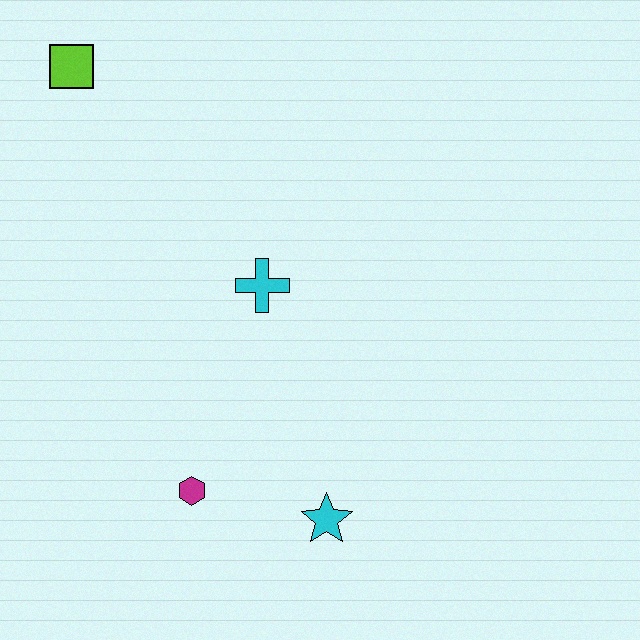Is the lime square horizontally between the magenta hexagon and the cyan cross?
No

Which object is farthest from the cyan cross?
The lime square is farthest from the cyan cross.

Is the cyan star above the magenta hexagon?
No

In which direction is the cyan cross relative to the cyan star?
The cyan cross is above the cyan star.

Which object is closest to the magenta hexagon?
The cyan star is closest to the magenta hexagon.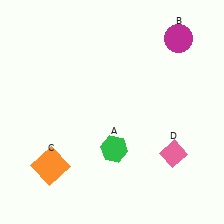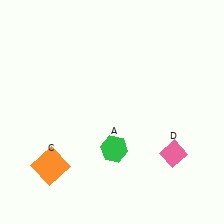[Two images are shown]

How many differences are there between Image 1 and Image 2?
There is 1 difference between the two images.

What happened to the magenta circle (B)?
The magenta circle (B) was removed in Image 2. It was in the top-right area of Image 1.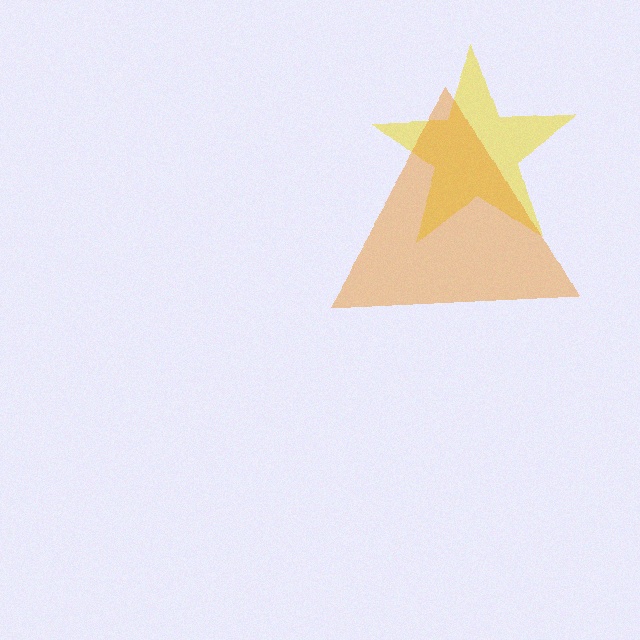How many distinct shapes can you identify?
There are 2 distinct shapes: a yellow star, an orange triangle.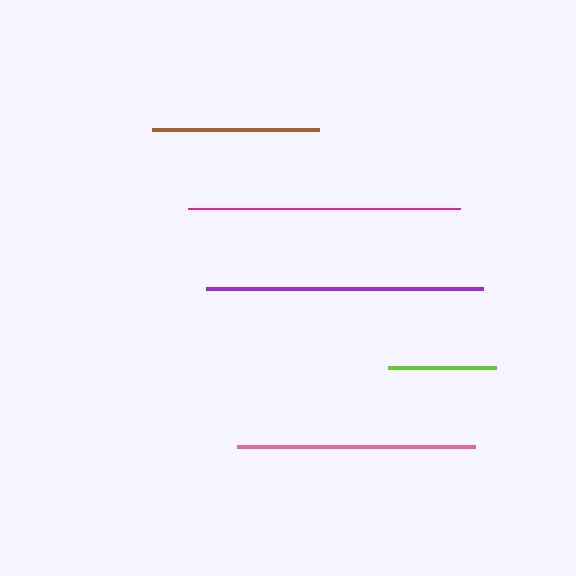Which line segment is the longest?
The purple line is the longest at approximately 277 pixels.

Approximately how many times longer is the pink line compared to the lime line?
The pink line is approximately 2.2 times the length of the lime line.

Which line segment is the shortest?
The lime line is the shortest at approximately 108 pixels.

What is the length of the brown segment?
The brown segment is approximately 167 pixels long.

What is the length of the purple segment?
The purple segment is approximately 277 pixels long.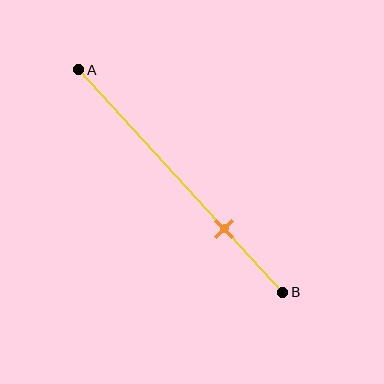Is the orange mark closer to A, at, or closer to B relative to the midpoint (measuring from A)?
The orange mark is closer to point B than the midpoint of segment AB.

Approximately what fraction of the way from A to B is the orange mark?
The orange mark is approximately 70% of the way from A to B.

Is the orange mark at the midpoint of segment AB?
No, the mark is at about 70% from A, not at the 50% midpoint.